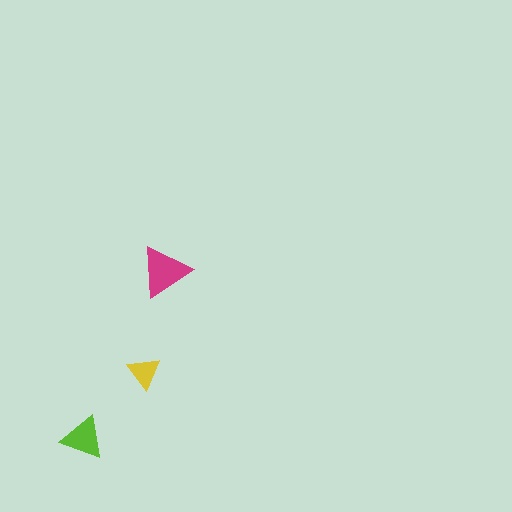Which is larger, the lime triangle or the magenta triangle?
The magenta one.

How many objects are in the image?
There are 3 objects in the image.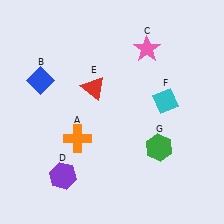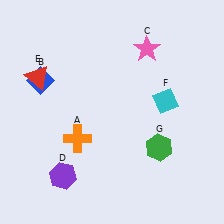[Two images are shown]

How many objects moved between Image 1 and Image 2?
1 object moved between the two images.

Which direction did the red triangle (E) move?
The red triangle (E) moved left.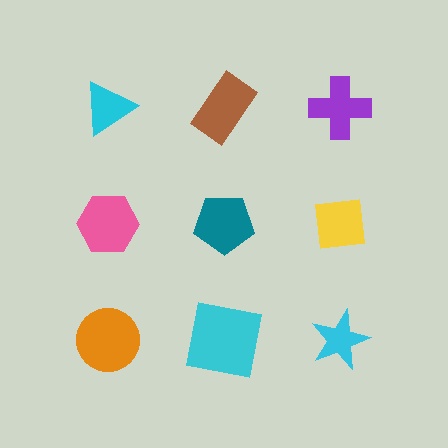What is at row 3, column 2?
A cyan square.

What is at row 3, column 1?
An orange circle.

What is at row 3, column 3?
A cyan star.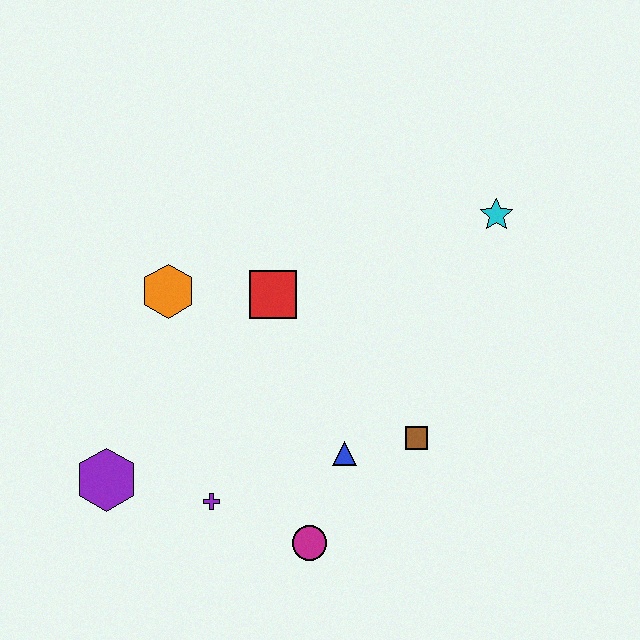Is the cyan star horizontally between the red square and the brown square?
No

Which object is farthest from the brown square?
The purple hexagon is farthest from the brown square.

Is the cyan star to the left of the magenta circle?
No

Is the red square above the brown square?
Yes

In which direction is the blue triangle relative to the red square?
The blue triangle is below the red square.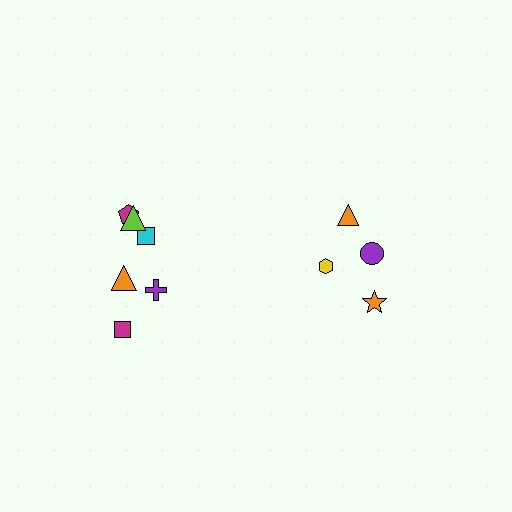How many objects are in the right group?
There are 4 objects.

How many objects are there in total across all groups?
There are 10 objects.